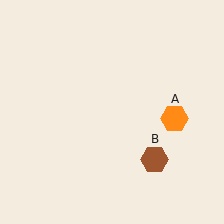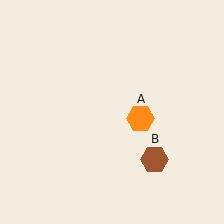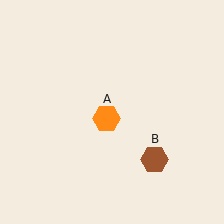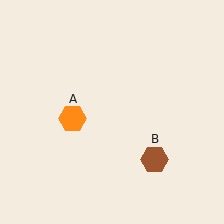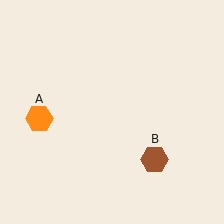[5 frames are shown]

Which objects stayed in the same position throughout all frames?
Brown hexagon (object B) remained stationary.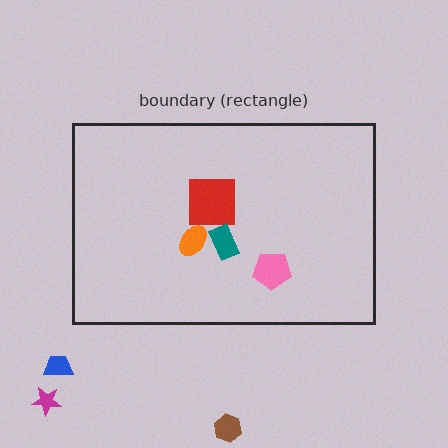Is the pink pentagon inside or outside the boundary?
Inside.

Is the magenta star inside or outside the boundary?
Outside.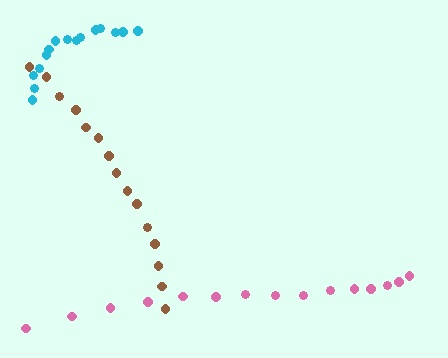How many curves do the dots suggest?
There are 3 distinct paths.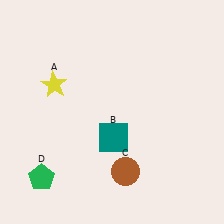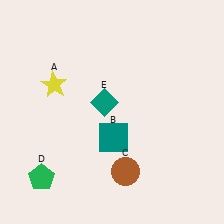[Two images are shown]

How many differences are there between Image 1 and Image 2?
There is 1 difference between the two images.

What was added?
A teal diamond (E) was added in Image 2.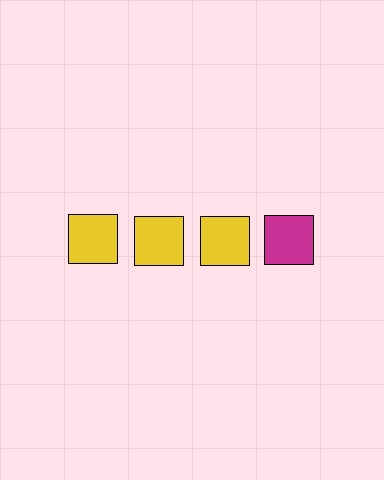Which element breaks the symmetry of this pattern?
The magenta square in the top row, second from right column breaks the symmetry. All other shapes are yellow squares.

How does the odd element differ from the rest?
It has a different color: magenta instead of yellow.